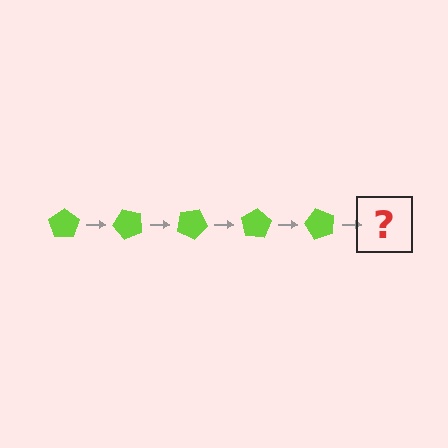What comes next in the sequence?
The next element should be a lime pentagon rotated 250 degrees.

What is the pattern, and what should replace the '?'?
The pattern is that the pentagon rotates 50 degrees each step. The '?' should be a lime pentagon rotated 250 degrees.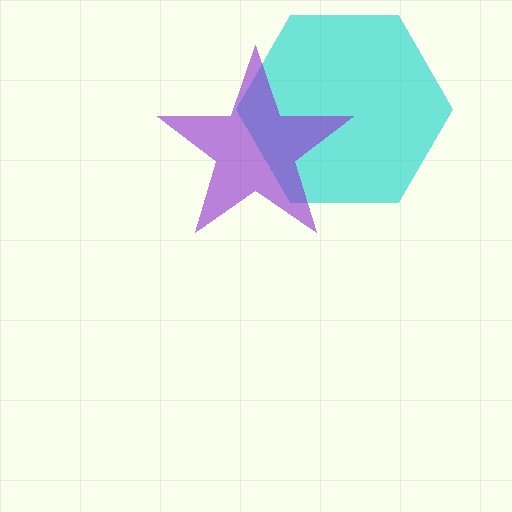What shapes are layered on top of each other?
The layered shapes are: a cyan hexagon, a purple star.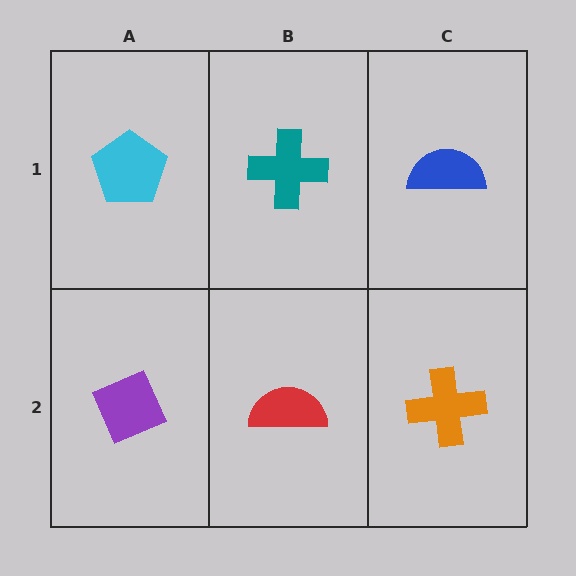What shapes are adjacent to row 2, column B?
A teal cross (row 1, column B), a purple diamond (row 2, column A), an orange cross (row 2, column C).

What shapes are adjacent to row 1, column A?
A purple diamond (row 2, column A), a teal cross (row 1, column B).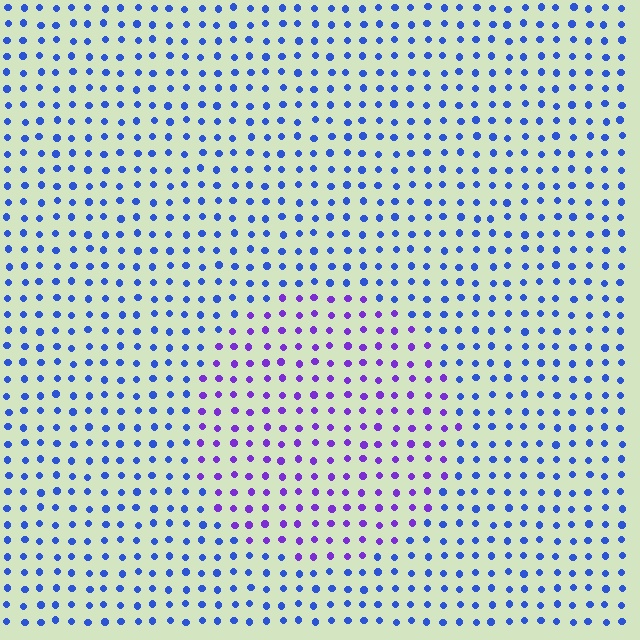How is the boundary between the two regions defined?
The boundary is defined purely by a slight shift in hue (about 42 degrees). Spacing, size, and orientation are identical on both sides.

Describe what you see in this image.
The image is filled with small blue elements in a uniform arrangement. A circle-shaped region is visible where the elements are tinted to a slightly different hue, forming a subtle color boundary.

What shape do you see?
I see a circle.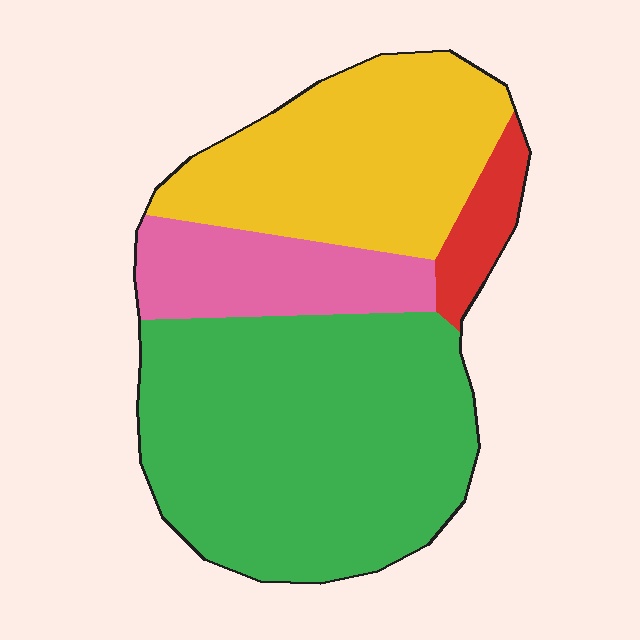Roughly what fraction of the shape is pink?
Pink takes up about one sixth (1/6) of the shape.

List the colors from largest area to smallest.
From largest to smallest: green, yellow, pink, red.